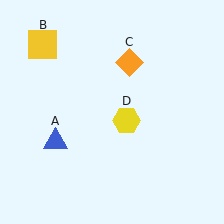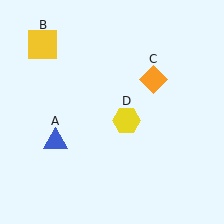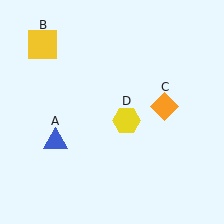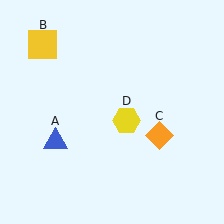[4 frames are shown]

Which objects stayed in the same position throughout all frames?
Blue triangle (object A) and yellow square (object B) and yellow hexagon (object D) remained stationary.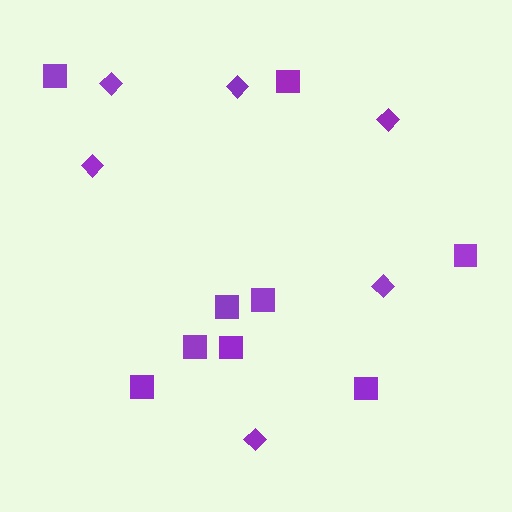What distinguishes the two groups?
There are 2 groups: one group of squares (9) and one group of diamonds (6).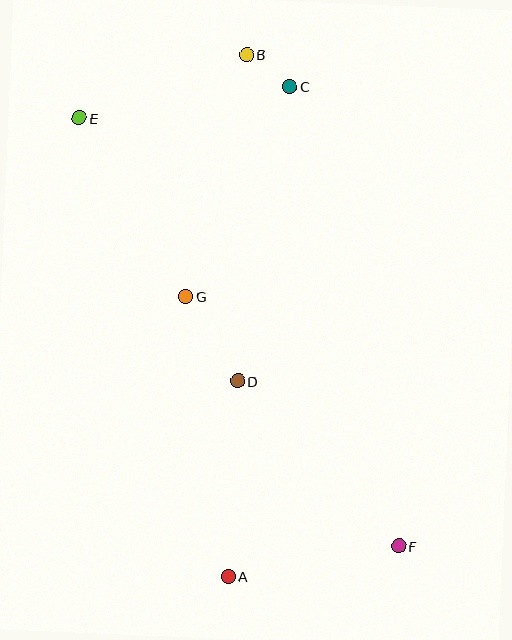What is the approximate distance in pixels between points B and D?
The distance between B and D is approximately 326 pixels.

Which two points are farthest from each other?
Points E and F are farthest from each other.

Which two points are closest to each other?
Points B and C are closest to each other.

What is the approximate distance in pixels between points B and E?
The distance between B and E is approximately 179 pixels.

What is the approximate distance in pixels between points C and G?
The distance between C and G is approximately 234 pixels.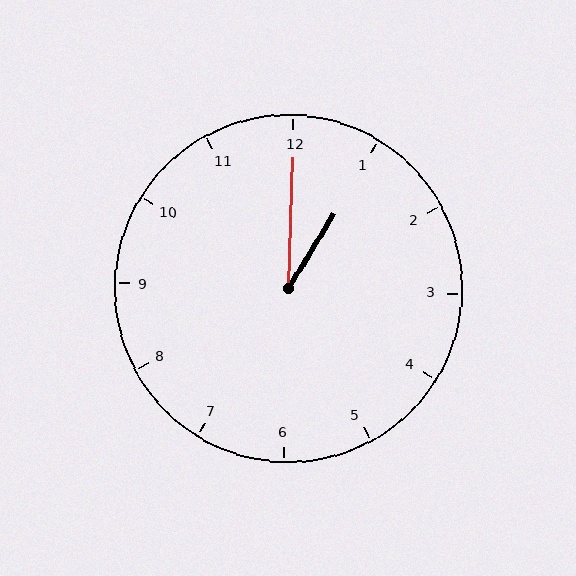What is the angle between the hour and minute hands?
Approximately 30 degrees.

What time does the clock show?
1:00.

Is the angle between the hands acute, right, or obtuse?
It is acute.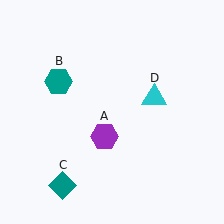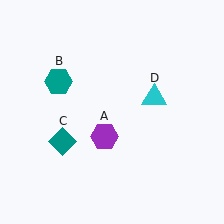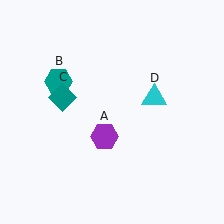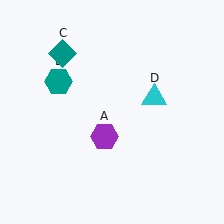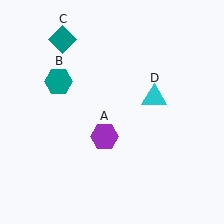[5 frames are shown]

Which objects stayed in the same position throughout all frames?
Purple hexagon (object A) and teal hexagon (object B) and cyan triangle (object D) remained stationary.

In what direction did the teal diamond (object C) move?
The teal diamond (object C) moved up.